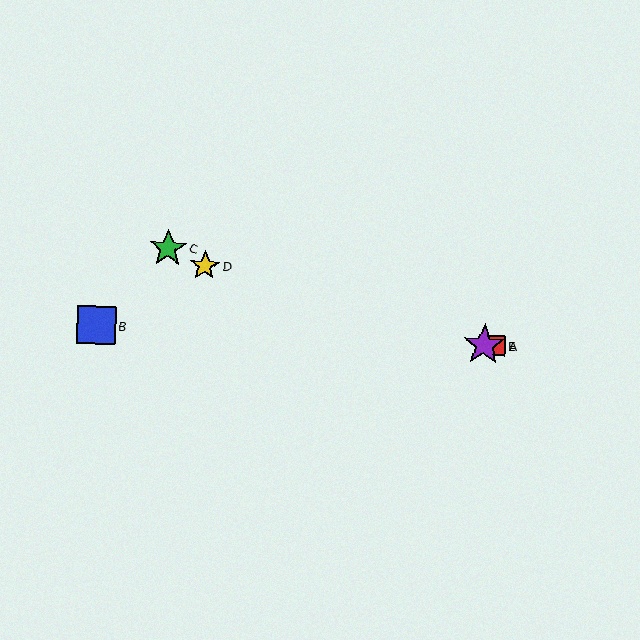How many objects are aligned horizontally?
3 objects (A, B, E) are aligned horizontally.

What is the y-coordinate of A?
Object A is at y≈346.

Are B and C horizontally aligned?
No, B is at y≈325 and C is at y≈248.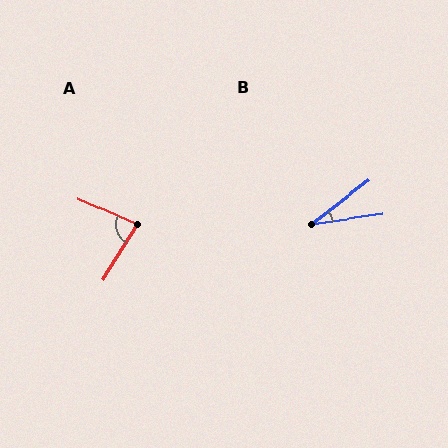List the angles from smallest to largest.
B (29°), A (82°).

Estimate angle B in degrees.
Approximately 29 degrees.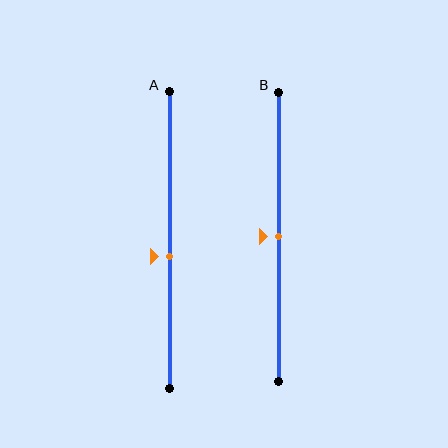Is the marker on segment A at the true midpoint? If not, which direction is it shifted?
No, the marker on segment A is shifted downward by about 6% of the segment length.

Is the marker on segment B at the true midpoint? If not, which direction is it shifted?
Yes, the marker on segment B is at the true midpoint.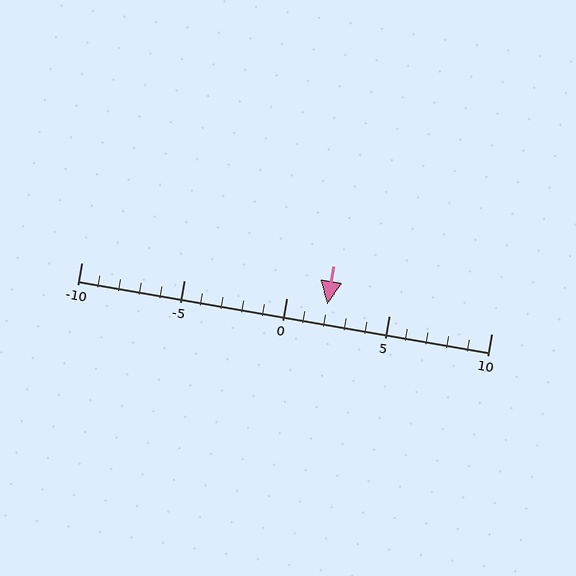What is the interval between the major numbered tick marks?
The major tick marks are spaced 5 units apart.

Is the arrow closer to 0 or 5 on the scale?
The arrow is closer to 0.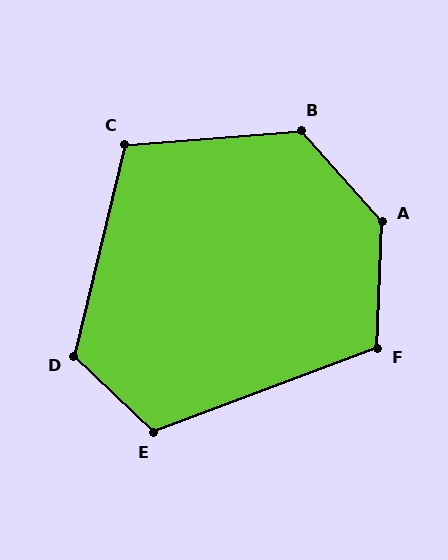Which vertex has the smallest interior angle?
C, at approximately 108 degrees.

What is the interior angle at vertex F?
Approximately 112 degrees (obtuse).